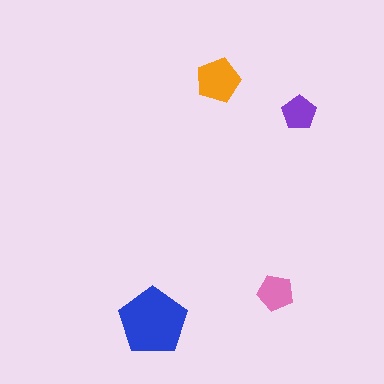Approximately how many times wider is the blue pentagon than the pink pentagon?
About 2 times wider.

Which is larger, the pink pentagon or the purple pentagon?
The pink one.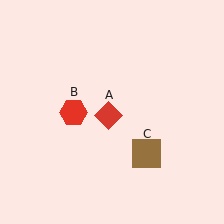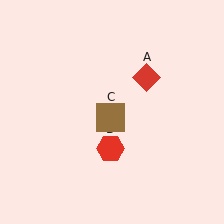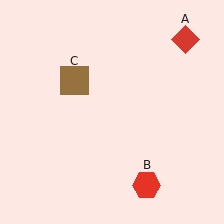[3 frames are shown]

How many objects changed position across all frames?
3 objects changed position: red diamond (object A), red hexagon (object B), brown square (object C).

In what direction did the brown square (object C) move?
The brown square (object C) moved up and to the left.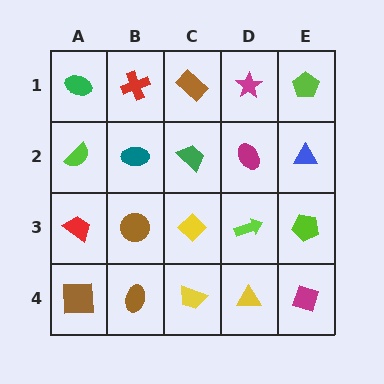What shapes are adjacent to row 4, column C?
A yellow diamond (row 3, column C), a brown ellipse (row 4, column B), a yellow triangle (row 4, column D).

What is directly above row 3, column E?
A blue triangle.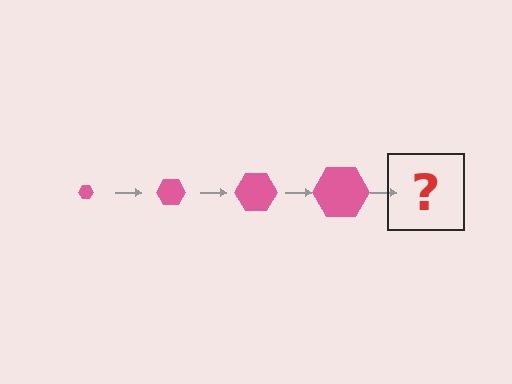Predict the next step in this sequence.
The next step is a pink hexagon, larger than the previous one.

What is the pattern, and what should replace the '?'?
The pattern is that the hexagon gets progressively larger each step. The '?' should be a pink hexagon, larger than the previous one.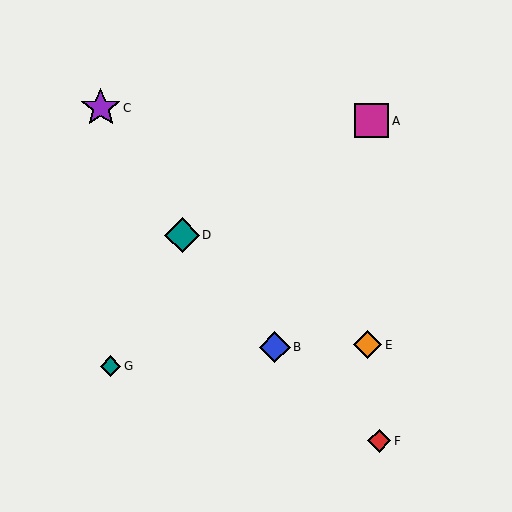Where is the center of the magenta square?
The center of the magenta square is at (372, 121).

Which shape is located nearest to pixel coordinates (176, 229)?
The teal diamond (labeled D) at (182, 235) is nearest to that location.